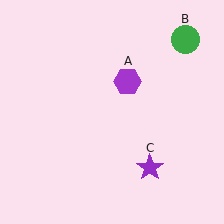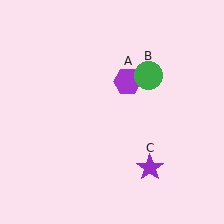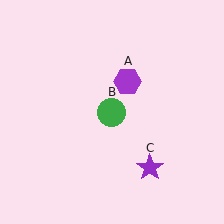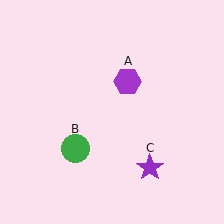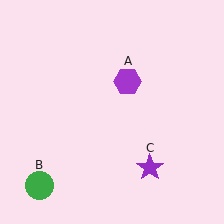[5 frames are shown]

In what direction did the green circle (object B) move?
The green circle (object B) moved down and to the left.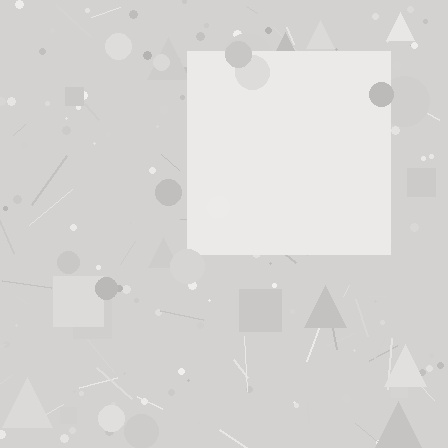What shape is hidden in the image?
A square is hidden in the image.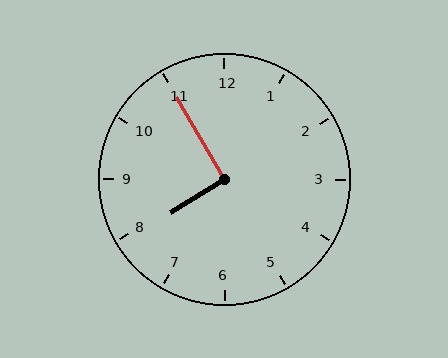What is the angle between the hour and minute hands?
Approximately 92 degrees.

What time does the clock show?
7:55.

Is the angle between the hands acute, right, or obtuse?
It is right.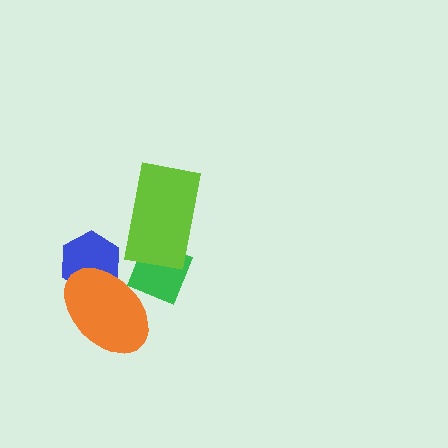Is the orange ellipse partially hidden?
Yes, it is partially covered by another shape.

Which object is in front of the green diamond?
The lime rectangle is in front of the green diamond.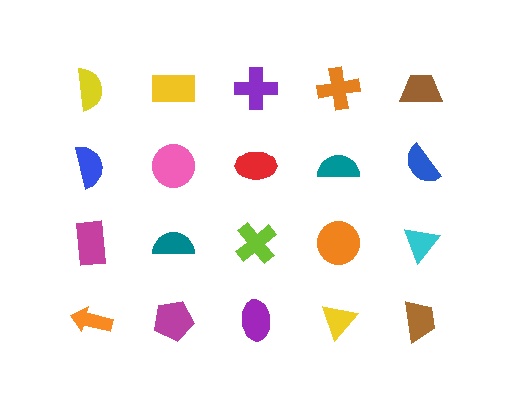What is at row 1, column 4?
An orange cross.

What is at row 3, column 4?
An orange circle.